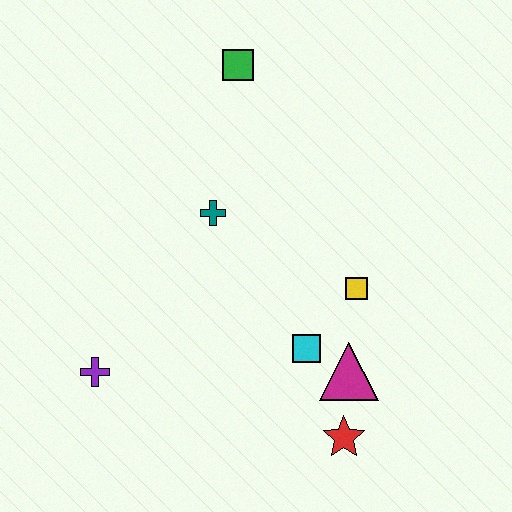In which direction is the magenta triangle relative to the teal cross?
The magenta triangle is below the teal cross.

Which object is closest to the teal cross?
The green square is closest to the teal cross.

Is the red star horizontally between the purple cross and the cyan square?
No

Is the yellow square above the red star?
Yes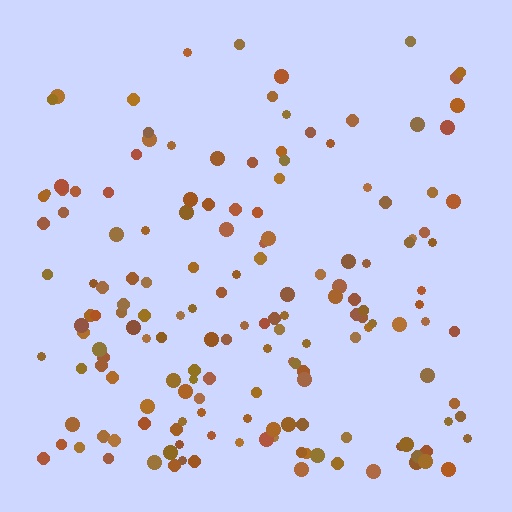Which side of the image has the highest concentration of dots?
The bottom.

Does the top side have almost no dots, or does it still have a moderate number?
Still a moderate number, just noticeably fewer than the bottom.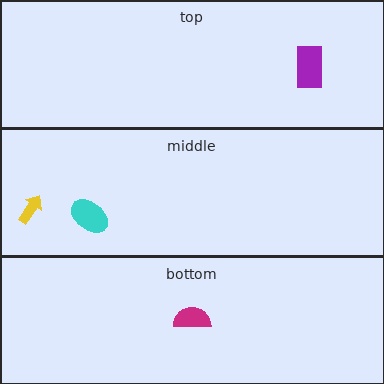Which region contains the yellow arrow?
The middle region.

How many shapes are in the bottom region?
1.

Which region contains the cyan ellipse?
The middle region.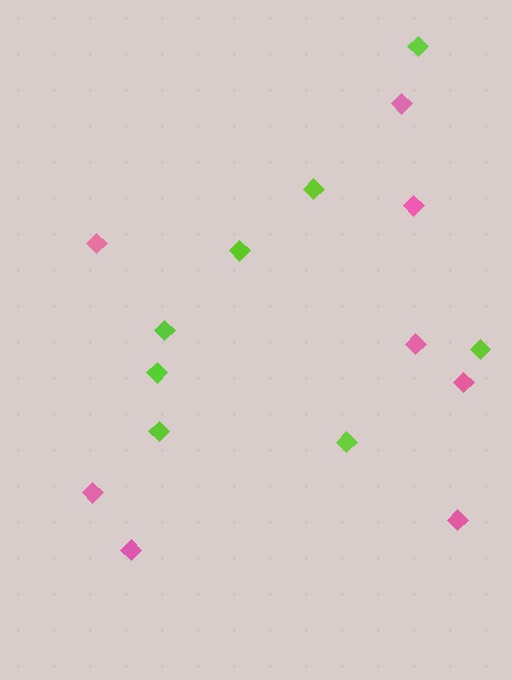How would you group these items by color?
There are 2 groups: one group of pink diamonds (8) and one group of lime diamonds (8).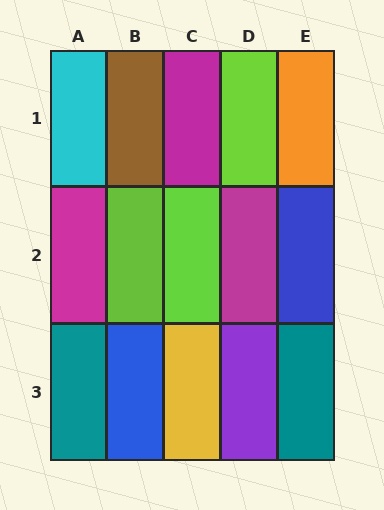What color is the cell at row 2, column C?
Lime.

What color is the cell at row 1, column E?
Orange.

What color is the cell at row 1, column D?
Lime.